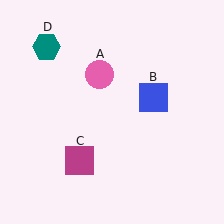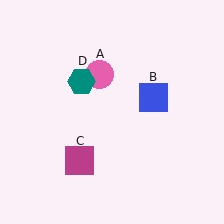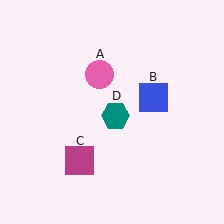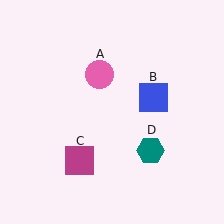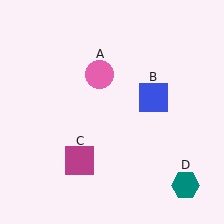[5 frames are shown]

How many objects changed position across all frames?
1 object changed position: teal hexagon (object D).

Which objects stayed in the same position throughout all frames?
Pink circle (object A) and blue square (object B) and magenta square (object C) remained stationary.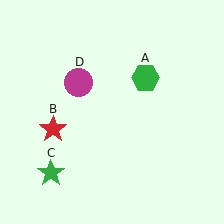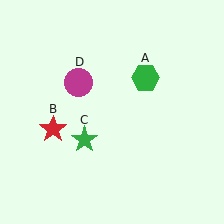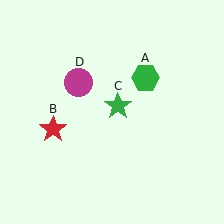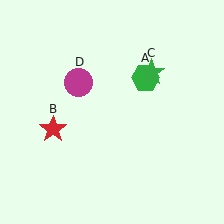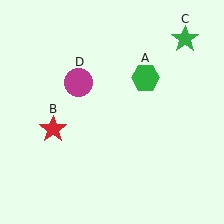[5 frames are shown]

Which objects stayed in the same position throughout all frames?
Green hexagon (object A) and red star (object B) and magenta circle (object D) remained stationary.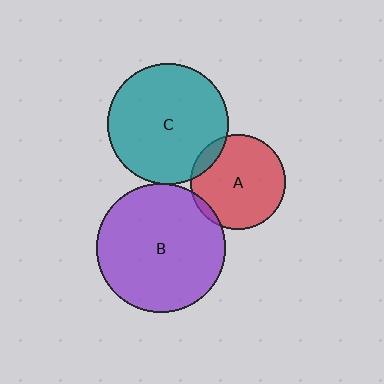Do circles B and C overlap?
Yes.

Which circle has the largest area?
Circle B (purple).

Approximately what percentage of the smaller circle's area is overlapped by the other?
Approximately 5%.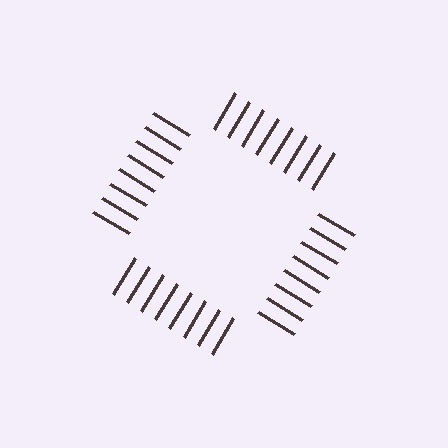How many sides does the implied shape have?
4 sides — the line-ends trace a square.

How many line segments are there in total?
32 — 8 along each of the 4 edges.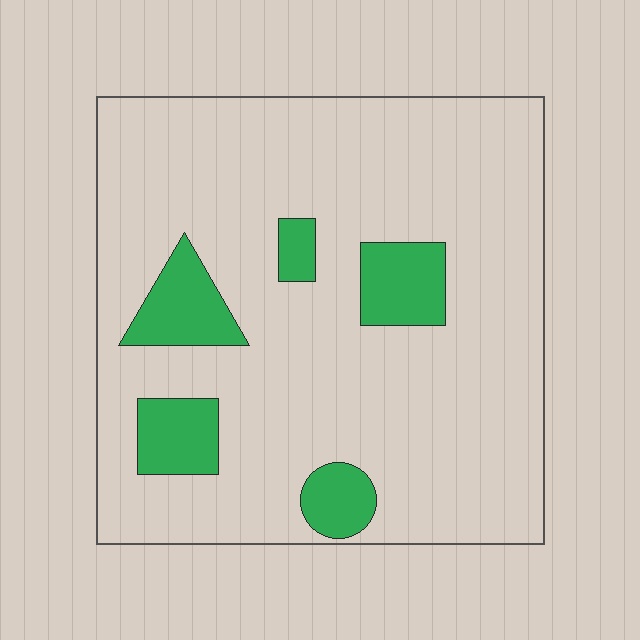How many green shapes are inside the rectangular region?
5.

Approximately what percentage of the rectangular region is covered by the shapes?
Approximately 15%.